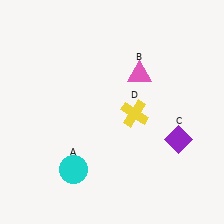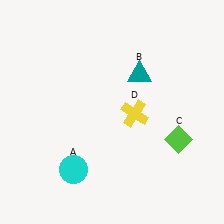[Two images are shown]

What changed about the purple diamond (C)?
In Image 1, C is purple. In Image 2, it changed to lime.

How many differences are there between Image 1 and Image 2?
There are 2 differences between the two images.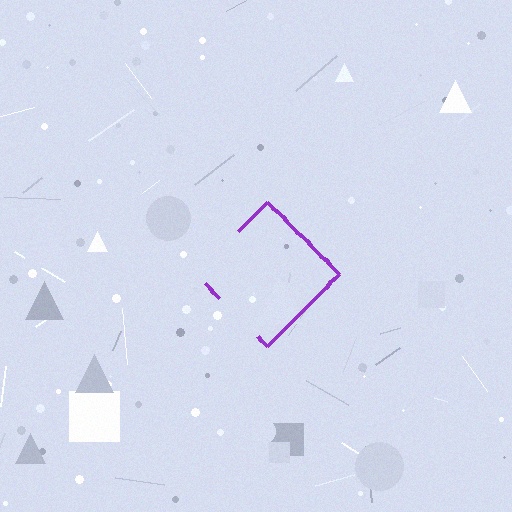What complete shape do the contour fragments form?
The contour fragments form a diamond.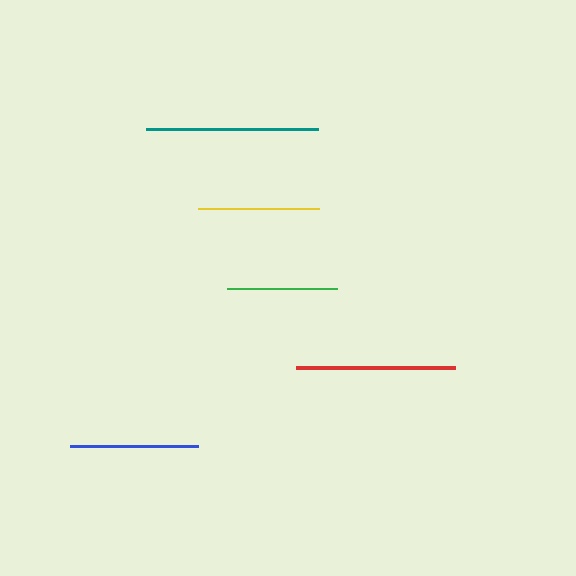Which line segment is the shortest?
The green line is the shortest at approximately 110 pixels.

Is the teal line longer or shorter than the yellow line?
The teal line is longer than the yellow line.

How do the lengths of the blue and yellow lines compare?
The blue and yellow lines are approximately the same length.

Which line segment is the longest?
The teal line is the longest at approximately 172 pixels.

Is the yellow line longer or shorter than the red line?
The red line is longer than the yellow line.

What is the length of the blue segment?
The blue segment is approximately 128 pixels long.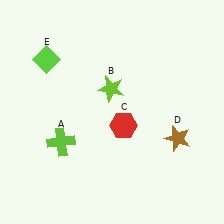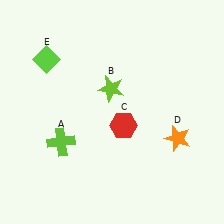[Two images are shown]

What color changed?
The star (D) changed from brown in Image 1 to orange in Image 2.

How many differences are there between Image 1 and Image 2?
There is 1 difference between the two images.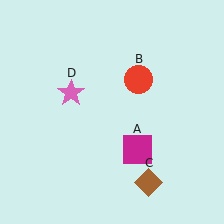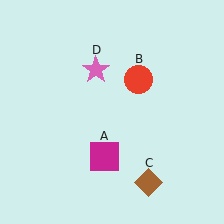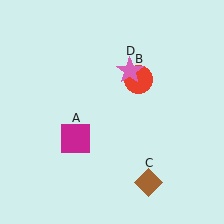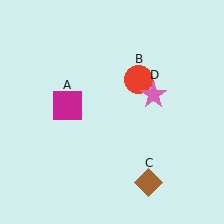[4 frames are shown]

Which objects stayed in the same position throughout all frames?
Red circle (object B) and brown diamond (object C) remained stationary.